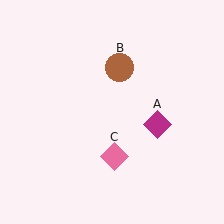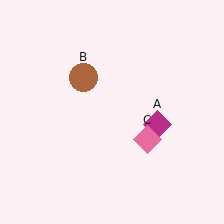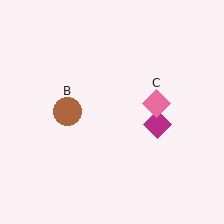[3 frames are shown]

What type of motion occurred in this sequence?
The brown circle (object B), pink diamond (object C) rotated counterclockwise around the center of the scene.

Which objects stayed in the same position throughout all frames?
Magenta diamond (object A) remained stationary.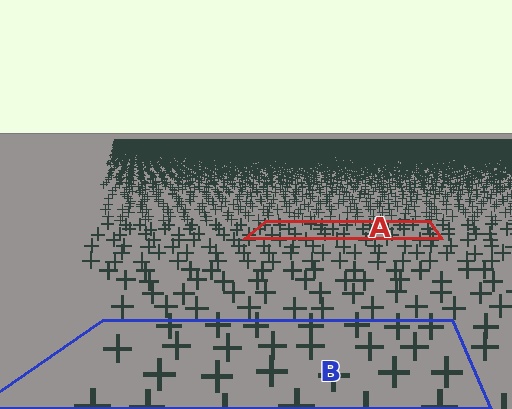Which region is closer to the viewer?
Region B is closer. The texture elements there are larger and more spread out.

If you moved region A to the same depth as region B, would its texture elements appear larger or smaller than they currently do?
They would appear larger. At a closer depth, the same texture elements are projected at a bigger on-screen size.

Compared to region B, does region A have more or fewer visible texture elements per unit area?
Region A has more texture elements per unit area — they are packed more densely because it is farther away.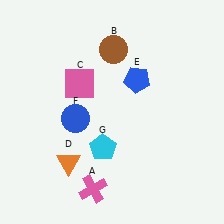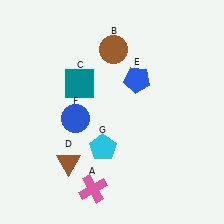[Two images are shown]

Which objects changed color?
C changed from pink to teal. D changed from orange to brown.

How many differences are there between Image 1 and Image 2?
There are 2 differences between the two images.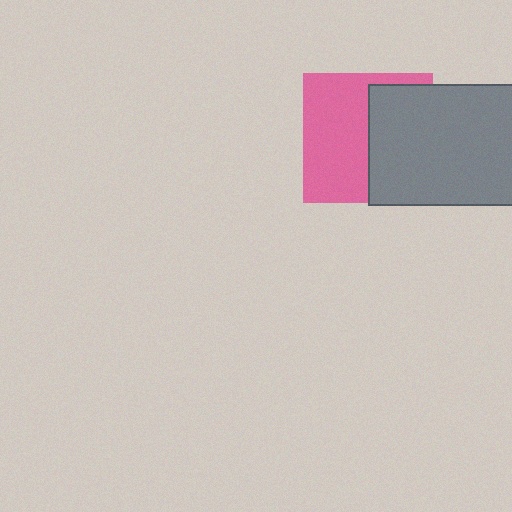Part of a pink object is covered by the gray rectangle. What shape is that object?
It is a square.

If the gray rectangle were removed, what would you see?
You would see the complete pink square.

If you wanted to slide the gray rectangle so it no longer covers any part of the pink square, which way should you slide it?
Slide it right — that is the most direct way to separate the two shapes.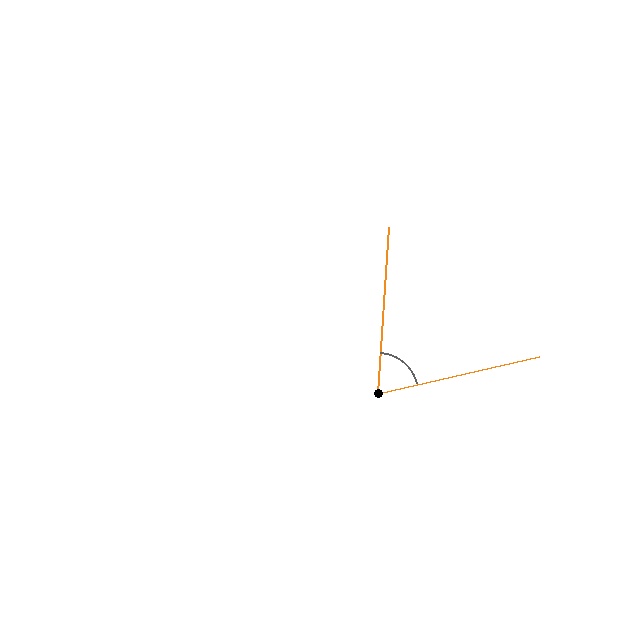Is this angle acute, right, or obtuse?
It is acute.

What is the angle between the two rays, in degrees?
Approximately 73 degrees.